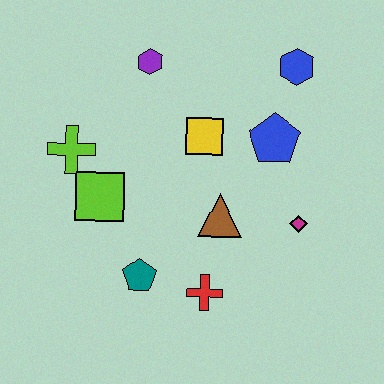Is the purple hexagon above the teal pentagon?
Yes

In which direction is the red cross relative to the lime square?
The red cross is to the right of the lime square.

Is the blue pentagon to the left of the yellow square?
No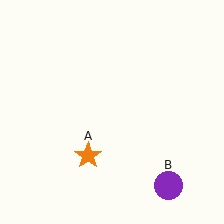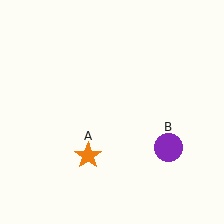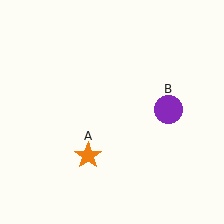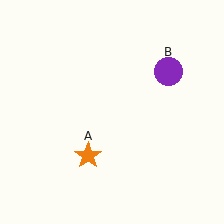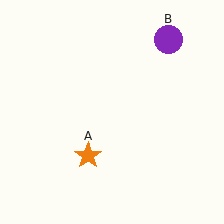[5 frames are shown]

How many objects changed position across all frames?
1 object changed position: purple circle (object B).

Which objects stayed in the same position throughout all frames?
Orange star (object A) remained stationary.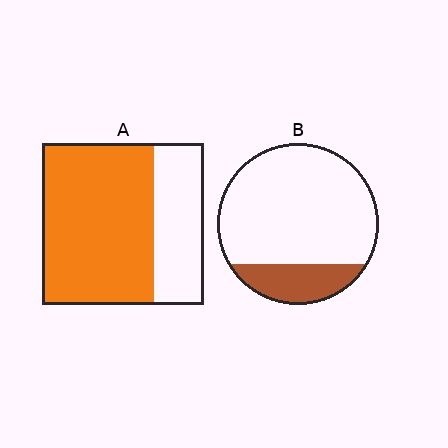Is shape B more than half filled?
No.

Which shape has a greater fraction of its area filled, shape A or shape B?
Shape A.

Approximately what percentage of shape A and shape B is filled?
A is approximately 70% and B is approximately 20%.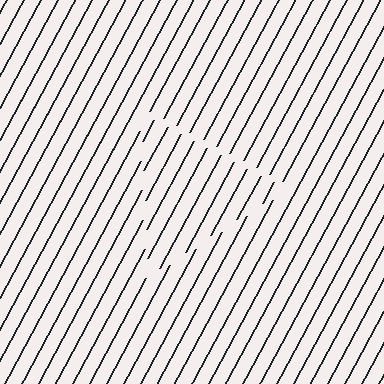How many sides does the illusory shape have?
3 sides — the line-ends trace a triangle.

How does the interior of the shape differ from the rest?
The interior of the shape contains the same grating, shifted by half a period — the contour is defined by the phase discontinuity where line-ends from the inner and outer gratings abut.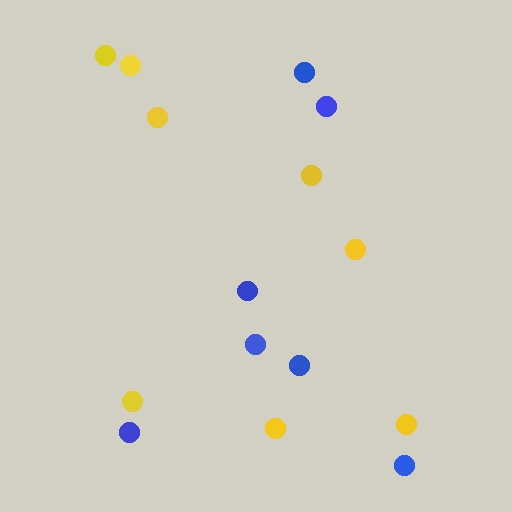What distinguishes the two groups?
There are 2 groups: one group of blue circles (7) and one group of yellow circles (8).